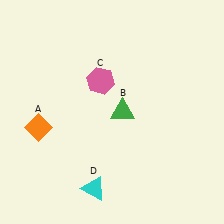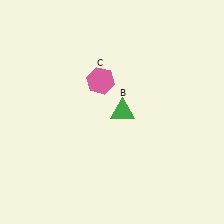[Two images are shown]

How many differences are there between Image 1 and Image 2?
There are 2 differences between the two images.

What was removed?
The orange diamond (A), the cyan triangle (D) were removed in Image 2.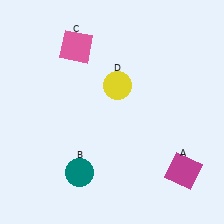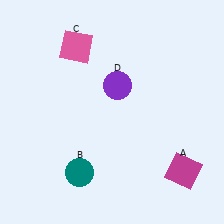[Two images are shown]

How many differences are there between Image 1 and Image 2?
There is 1 difference between the two images.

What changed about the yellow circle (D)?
In Image 1, D is yellow. In Image 2, it changed to purple.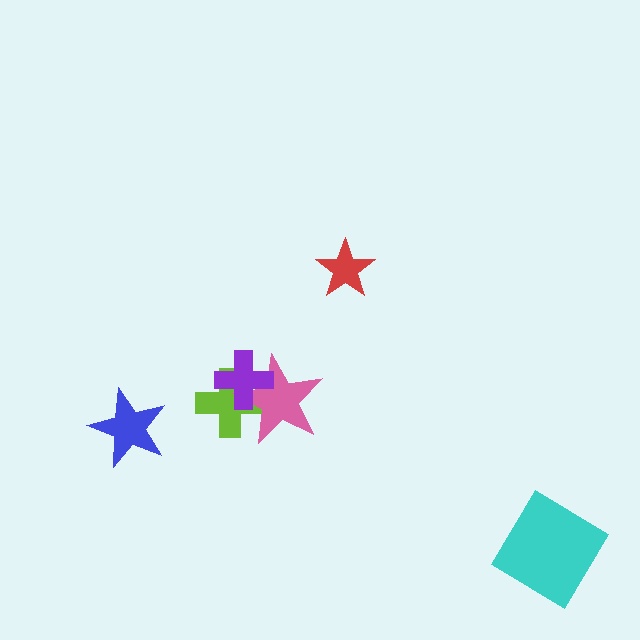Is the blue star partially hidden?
No, no other shape covers it.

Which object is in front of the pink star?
The purple cross is in front of the pink star.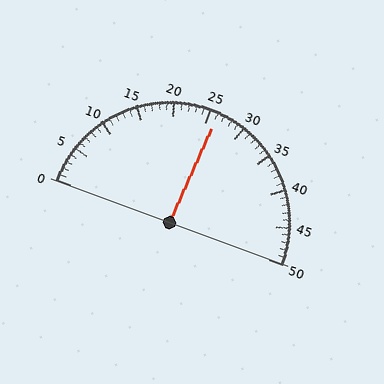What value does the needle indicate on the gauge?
The needle indicates approximately 26.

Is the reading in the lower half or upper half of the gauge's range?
The reading is in the upper half of the range (0 to 50).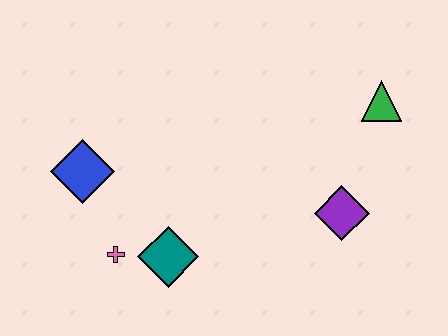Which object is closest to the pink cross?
The teal diamond is closest to the pink cross.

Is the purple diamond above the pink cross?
Yes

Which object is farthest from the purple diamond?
The blue diamond is farthest from the purple diamond.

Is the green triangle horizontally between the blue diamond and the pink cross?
No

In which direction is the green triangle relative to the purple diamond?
The green triangle is above the purple diamond.